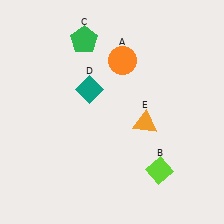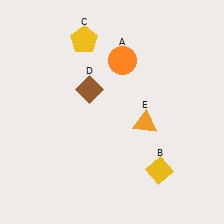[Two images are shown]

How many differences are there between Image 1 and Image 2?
There are 3 differences between the two images.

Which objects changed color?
B changed from lime to yellow. C changed from green to yellow. D changed from teal to brown.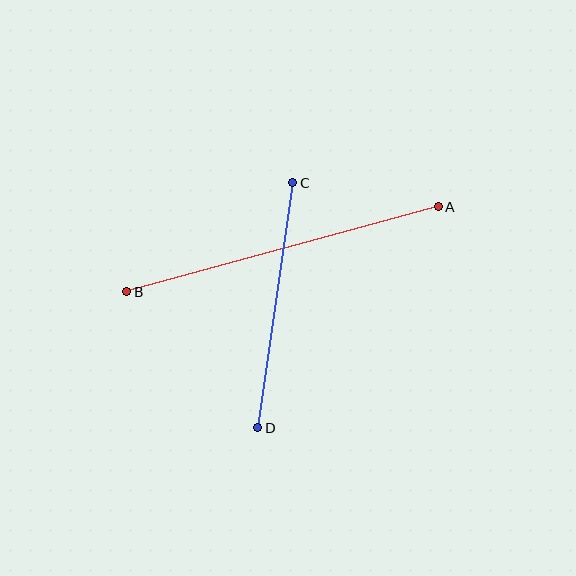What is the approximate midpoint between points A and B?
The midpoint is at approximately (283, 249) pixels.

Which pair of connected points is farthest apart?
Points A and B are farthest apart.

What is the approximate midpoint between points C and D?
The midpoint is at approximately (275, 305) pixels.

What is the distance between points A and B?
The distance is approximately 323 pixels.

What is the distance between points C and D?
The distance is approximately 247 pixels.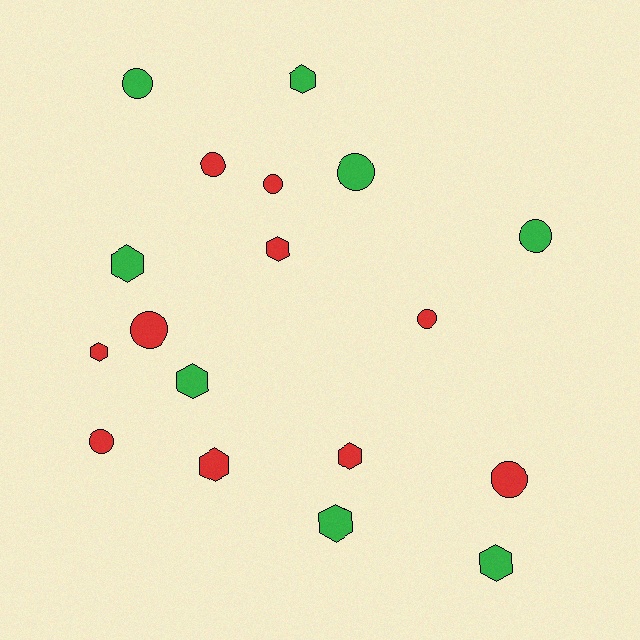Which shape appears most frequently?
Hexagon, with 9 objects.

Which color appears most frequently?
Red, with 10 objects.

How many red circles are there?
There are 6 red circles.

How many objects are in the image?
There are 18 objects.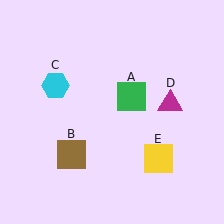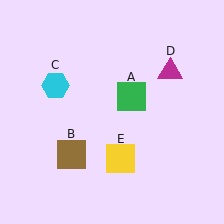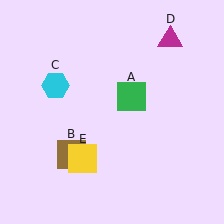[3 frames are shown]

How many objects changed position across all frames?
2 objects changed position: magenta triangle (object D), yellow square (object E).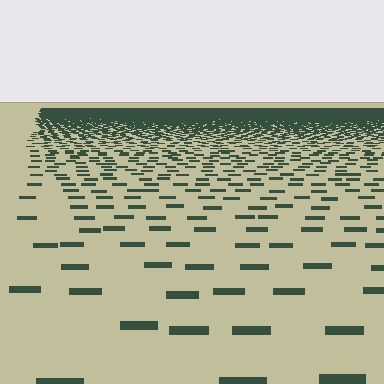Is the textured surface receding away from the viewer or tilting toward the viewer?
The surface is receding away from the viewer. Texture elements get smaller and denser toward the top.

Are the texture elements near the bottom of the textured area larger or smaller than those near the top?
Larger. Near the bottom, elements are closer to the viewer and appear at a bigger on-screen size.